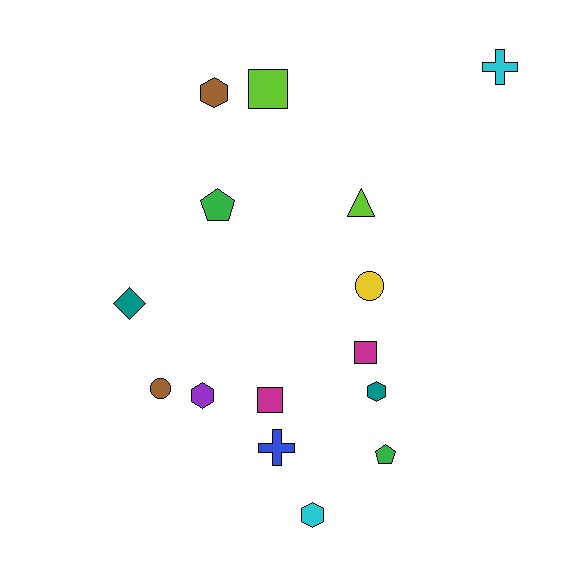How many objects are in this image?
There are 15 objects.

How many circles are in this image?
There are 2 circles.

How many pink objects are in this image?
There are no pink objects.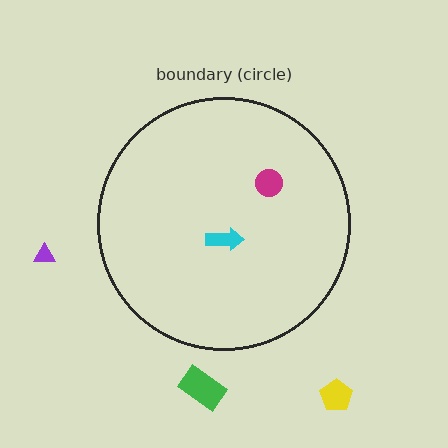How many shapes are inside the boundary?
2 inside, 3 outside.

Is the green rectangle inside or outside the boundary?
Outside.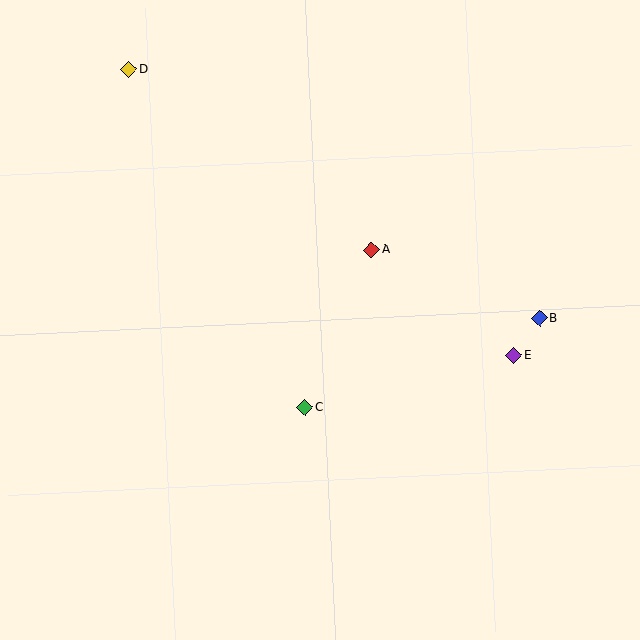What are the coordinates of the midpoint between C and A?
The midpoint between C and A is at (338, 329).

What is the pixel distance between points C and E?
The distance between C and E is 215 pixels.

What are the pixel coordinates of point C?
Point C is at (305, 408).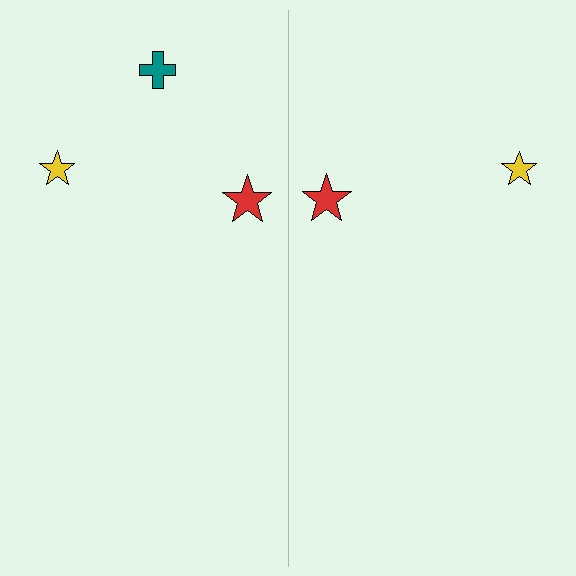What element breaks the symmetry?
A teal cross is missing from the right side.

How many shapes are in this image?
There are 5 shapes in this image.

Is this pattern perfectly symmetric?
No, the pattern is not perfectly symmetric. A teal cross is missing from the right side.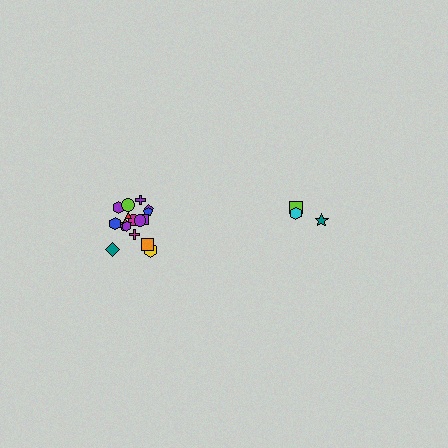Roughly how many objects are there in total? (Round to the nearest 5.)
Roughly 20 objects in total.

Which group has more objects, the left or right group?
The left group.